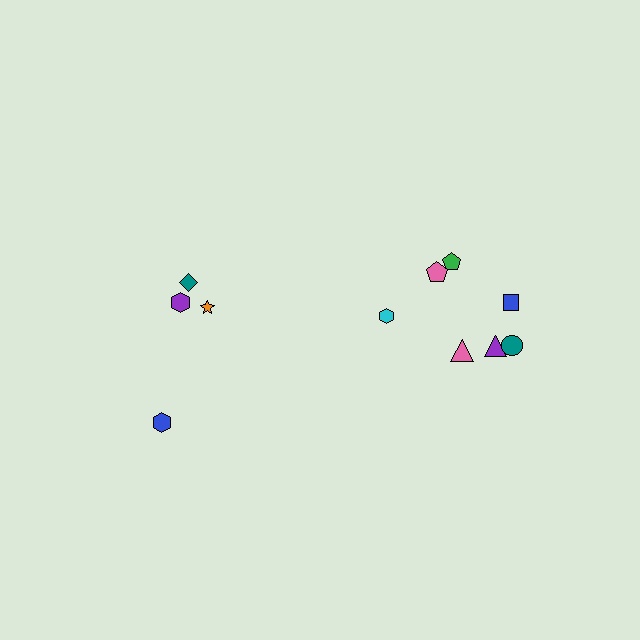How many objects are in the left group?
There are 4 objects.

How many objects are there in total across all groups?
There are 11 objects.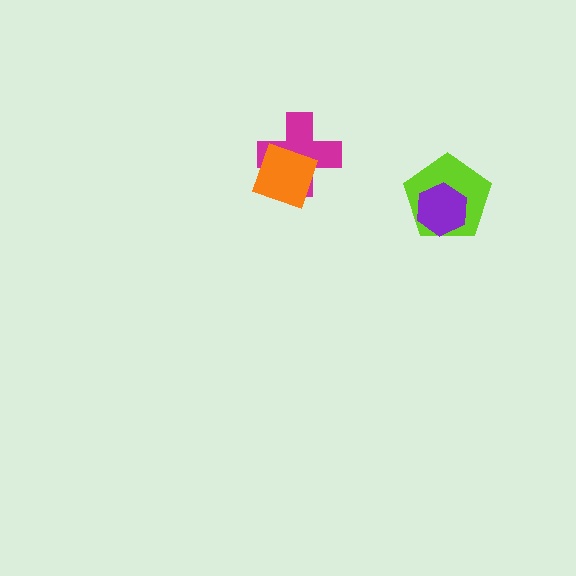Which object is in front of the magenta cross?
The orange diamond is in front of the magenta cross.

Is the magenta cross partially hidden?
Yes, it is partially covered by another shape.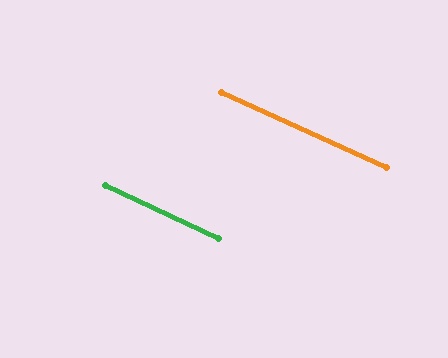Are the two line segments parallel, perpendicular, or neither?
Parallel — their directions differ by only 0.9°.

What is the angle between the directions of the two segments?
Approximately 1 degree.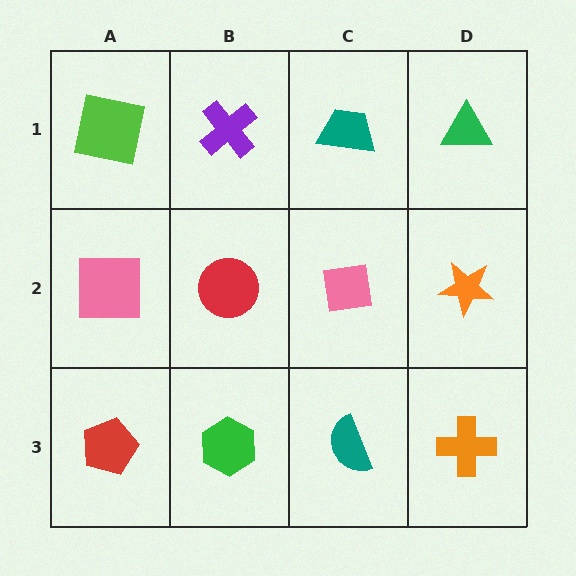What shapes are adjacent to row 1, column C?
A pink square (row 2, column C), a purple cross (row 1, column B), a green triangle (row 1, column D).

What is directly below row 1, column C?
A pink square.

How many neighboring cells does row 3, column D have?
2.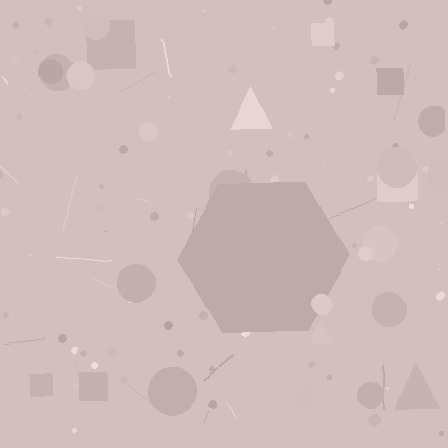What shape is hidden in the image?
A hexagon is hidden in the image.